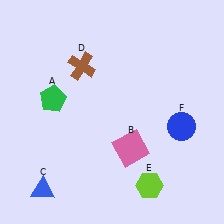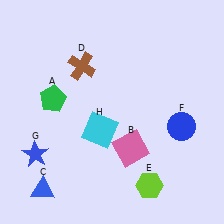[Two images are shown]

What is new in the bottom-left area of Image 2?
A blue star (G) was added in the bottom-left area of Image 2.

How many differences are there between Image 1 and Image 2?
There are 2 differences between the two images.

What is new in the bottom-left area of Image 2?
A cyan square (H) was added in the bottom-left area of Image 2.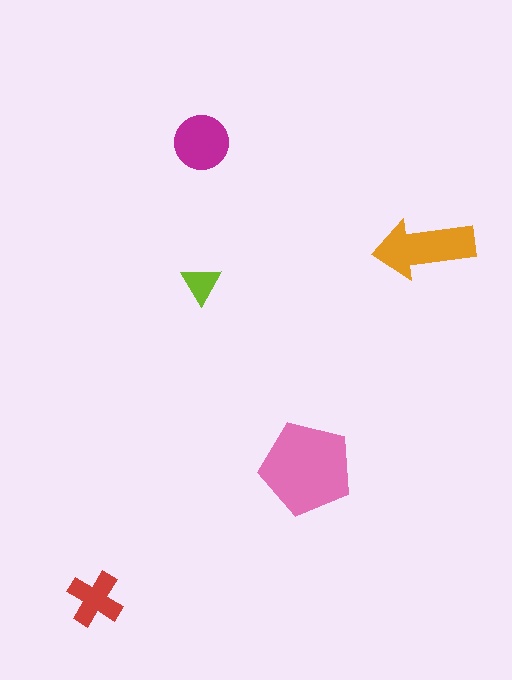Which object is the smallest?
The lime triangle.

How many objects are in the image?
There are 5 objects in the image.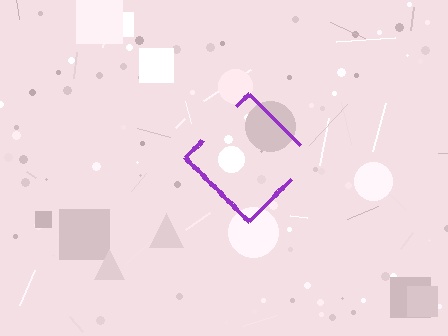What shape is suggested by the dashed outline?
The dashed outline suggests a diamond.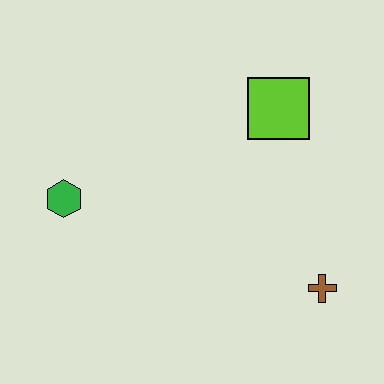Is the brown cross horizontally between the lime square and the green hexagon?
No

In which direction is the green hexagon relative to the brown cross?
The green hexagon is to the left of the brown cross.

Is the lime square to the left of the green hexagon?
No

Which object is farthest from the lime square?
The green hexagon is farthest from the lime square.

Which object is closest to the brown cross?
The lime square is closest to the brown cross.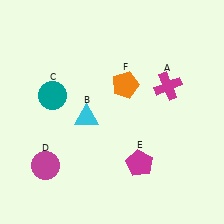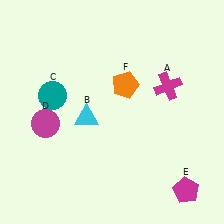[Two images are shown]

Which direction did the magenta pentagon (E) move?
The magenta pentagon (E) moved right.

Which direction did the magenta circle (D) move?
The magenta circle (D) moved up.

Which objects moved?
The objects that moved are: the magenta circle (D), the magenta pentagon (E).